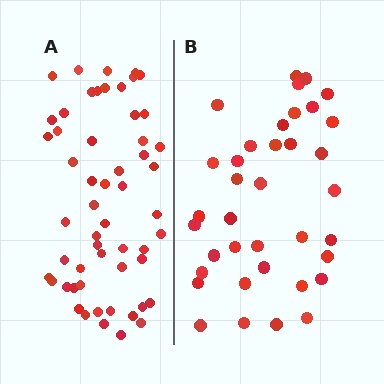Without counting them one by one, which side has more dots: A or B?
Region A (the left region) has more dots.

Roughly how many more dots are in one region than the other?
Region A has approximately 20 more dots than region B.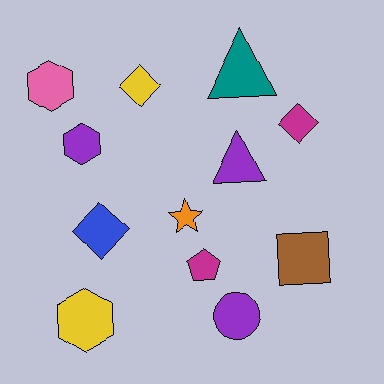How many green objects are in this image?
There are no green objects.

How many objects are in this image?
There are 12 objects.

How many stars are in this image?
There is 1 star.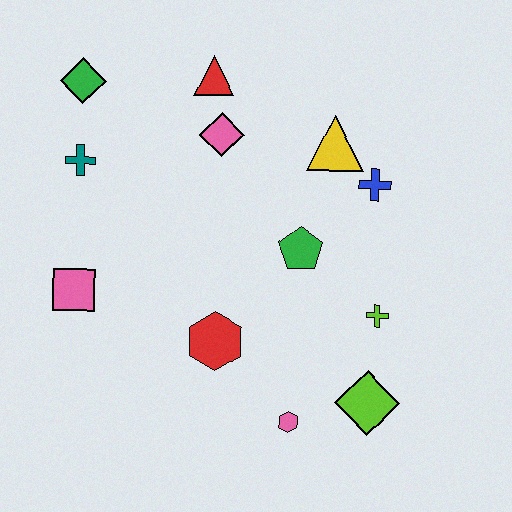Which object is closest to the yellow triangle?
The blue cross is closest to the yellow triangle.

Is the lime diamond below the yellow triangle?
Yes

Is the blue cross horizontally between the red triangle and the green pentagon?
No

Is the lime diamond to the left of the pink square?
No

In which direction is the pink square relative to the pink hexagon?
The pink square is to the left of the pink hexagon.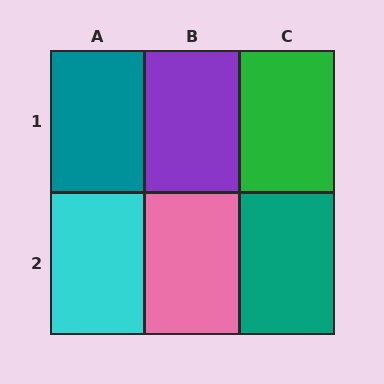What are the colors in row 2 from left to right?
Cyan, pink, teal.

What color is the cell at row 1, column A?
Teal.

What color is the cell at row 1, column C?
Green.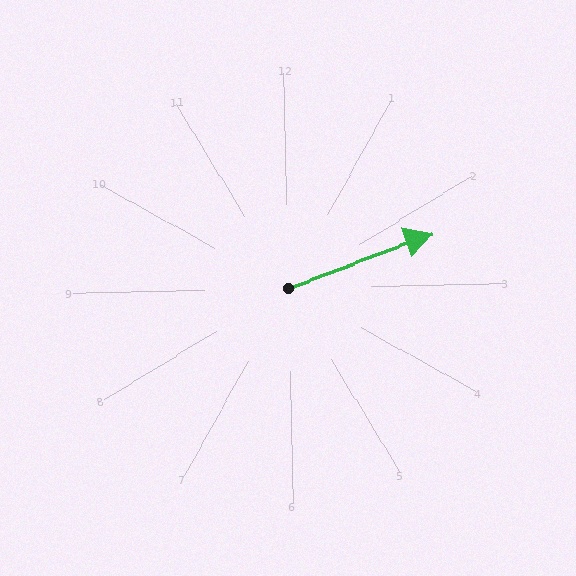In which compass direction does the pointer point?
East.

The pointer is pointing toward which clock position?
Roughly 2 o'clock.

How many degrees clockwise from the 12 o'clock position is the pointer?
Approximately 70 degrees.